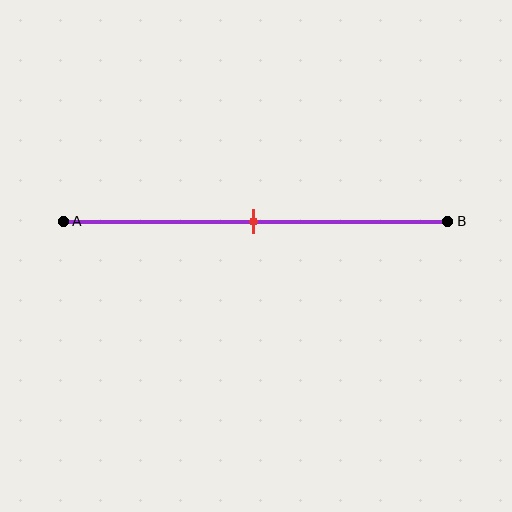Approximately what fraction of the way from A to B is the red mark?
The red mark is approximately 50% of the way from A to B.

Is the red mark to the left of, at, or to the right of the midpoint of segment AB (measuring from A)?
The red mark is approximately at the midpoint of segment AB.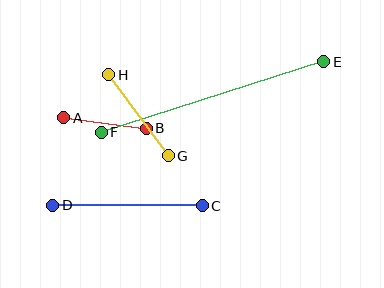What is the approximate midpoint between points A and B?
The midpoint is at approximately (105, 123) pixels.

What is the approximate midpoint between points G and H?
The midpoint is at approximately (139, 115) pixels.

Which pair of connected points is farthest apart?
Points E and F are farthest apart.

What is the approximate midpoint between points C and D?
The midpoint is at approximately (128, 205) pixels.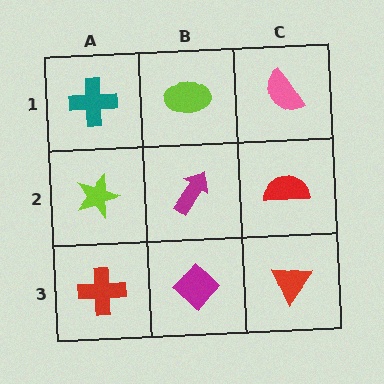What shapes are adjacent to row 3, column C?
A red semicircle (row 2, column C), a magenta diamond (row 3, column B).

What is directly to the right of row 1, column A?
A lime ellipse.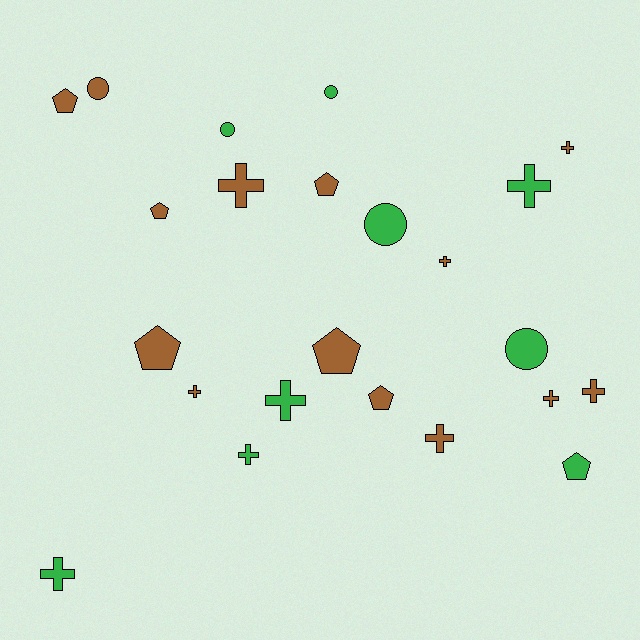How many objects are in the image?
There are 23 objects.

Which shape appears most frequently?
Cross, with 11 objects.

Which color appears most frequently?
Brown, with 14 objects.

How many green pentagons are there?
There is 1 green pentagon.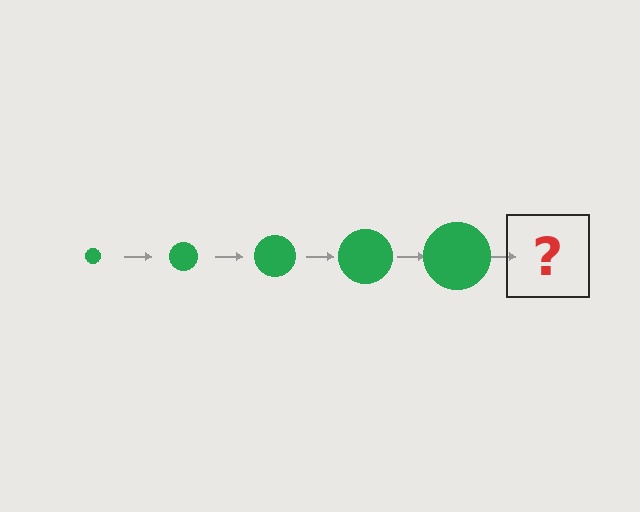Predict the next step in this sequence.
The next step is a green circle, larger than the previous one.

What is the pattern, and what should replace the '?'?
The pattern is that the circle gets progressively larger each step. The '?' should be a green circle, larger than the previous one.